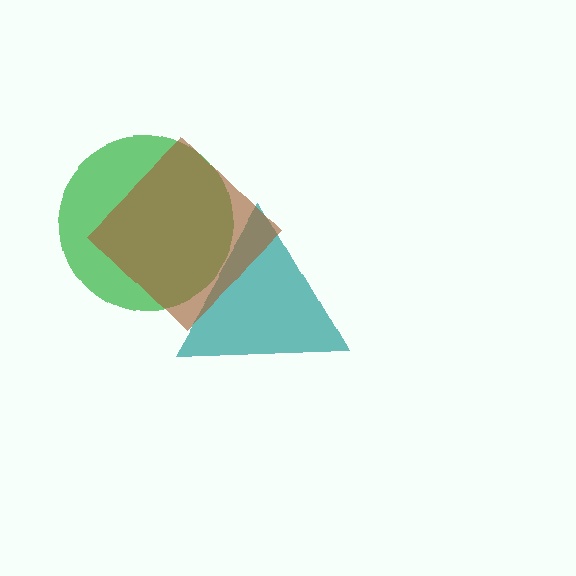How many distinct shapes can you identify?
There are 3 distinct shapes: a green circle, a teal triangle, a brown diamond.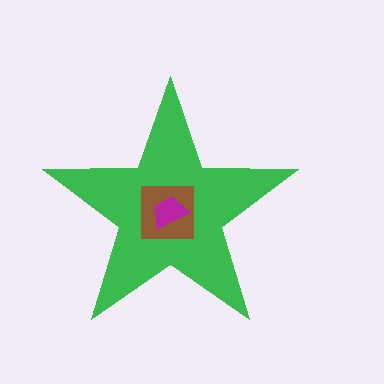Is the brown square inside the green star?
Yes.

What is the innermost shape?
The magenta trapezoid.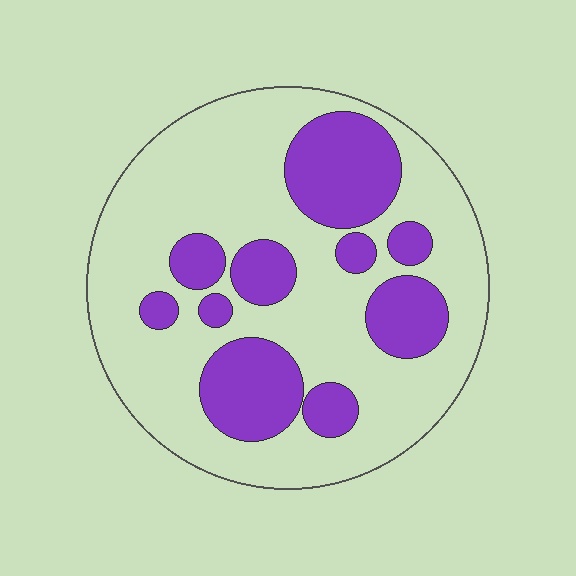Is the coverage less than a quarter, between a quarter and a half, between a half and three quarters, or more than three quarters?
Between a quarter and a half.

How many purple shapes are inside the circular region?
10.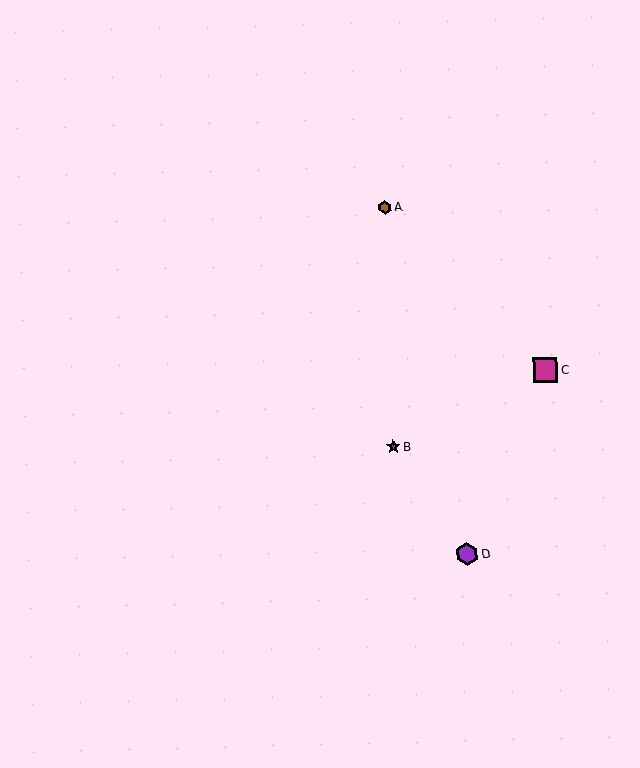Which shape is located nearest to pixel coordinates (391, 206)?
The brown hexagon (labeled A) at (385, 208) is nearest to that location.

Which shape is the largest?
The magenta square (labeled C) is the largest.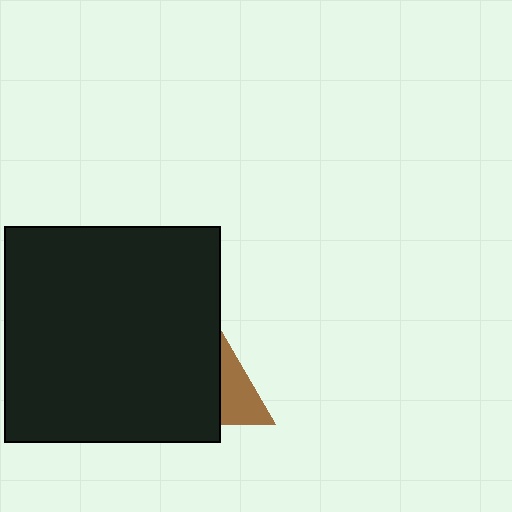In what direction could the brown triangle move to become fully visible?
The brown triangle could move right. That would shift it out from behind the black square entirely.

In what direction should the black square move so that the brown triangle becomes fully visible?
The black square should move left. That is the shortest direction to clear the overlap and leave the brown triangle fully visible.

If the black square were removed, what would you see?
You would see the complete brown triangle.